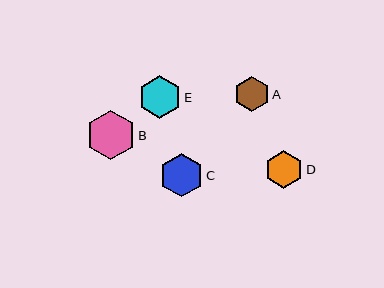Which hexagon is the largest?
Hexagon B is the largest with a size of approximately 49 pixels.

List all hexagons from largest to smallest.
From largest to smallest: B, C, E, D, A.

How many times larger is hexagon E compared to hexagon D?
Hexagon E is approximately 1.1 times the size of hexagon D.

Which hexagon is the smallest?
Hexagon A is the smallest with a size of approximately 35 pixels.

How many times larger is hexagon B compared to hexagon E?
Hexagon B is approximately 1.2 times the size of hexagon E.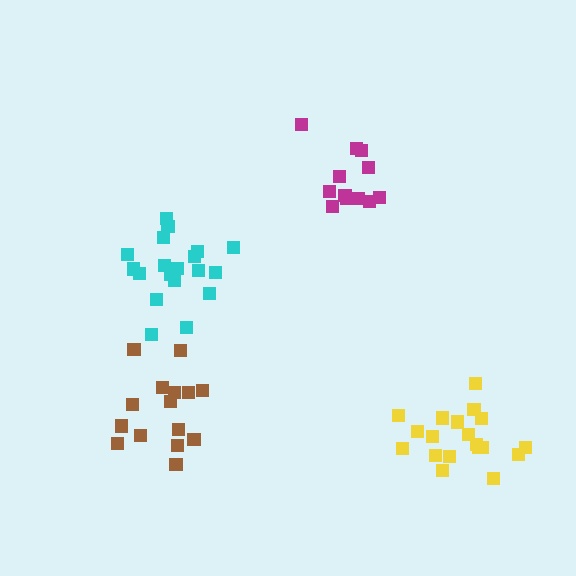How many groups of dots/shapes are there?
There are 4 groups.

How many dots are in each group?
Group 1: 19 dots, Group 2: 13 dots, Group 3: 19 dots, Group 4: 15 dots (66 total).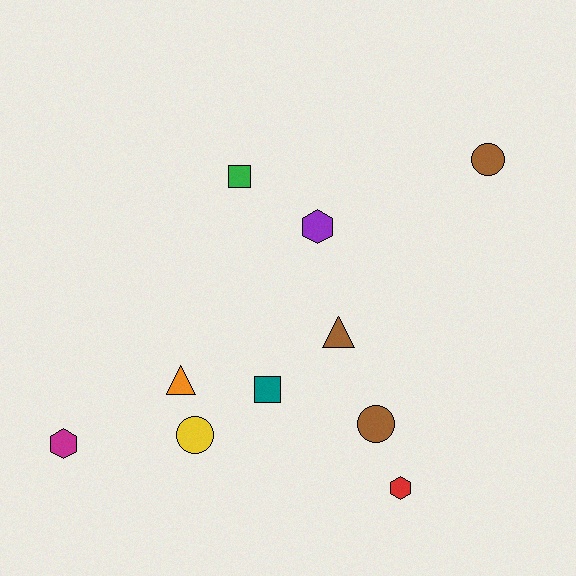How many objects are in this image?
There are 10 objects.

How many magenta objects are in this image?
There is 1 magenta object.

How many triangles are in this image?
There are 2 triangles.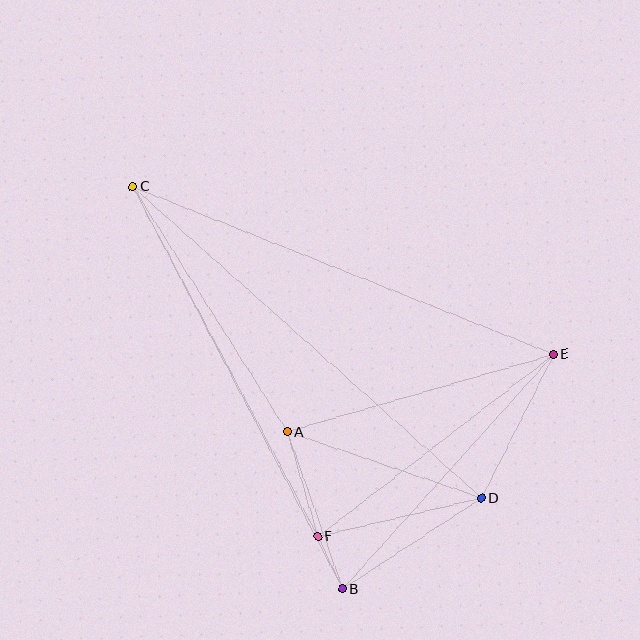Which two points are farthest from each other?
Points C and D are farthest from each other.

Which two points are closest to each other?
Points B and F are closest to each other.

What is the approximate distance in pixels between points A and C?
The distance between A and C is approximately 290 pixels.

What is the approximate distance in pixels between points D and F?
The distance between D and F is approximately 168 pixels.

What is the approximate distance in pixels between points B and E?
The distance between B and E is approximately 316 pixels.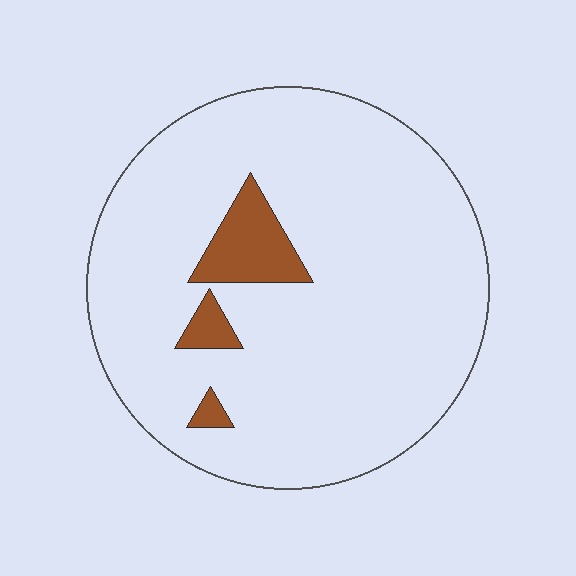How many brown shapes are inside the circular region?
3.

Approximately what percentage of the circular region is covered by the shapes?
Approximately 10%.